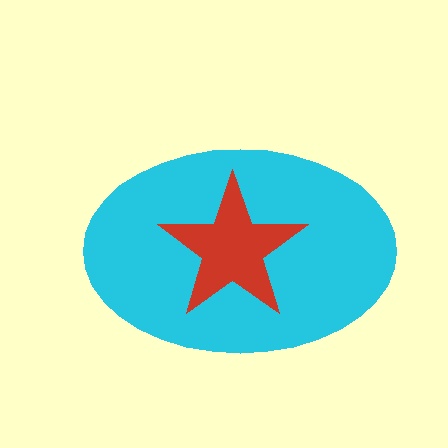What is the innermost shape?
The red star.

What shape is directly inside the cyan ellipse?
The red star.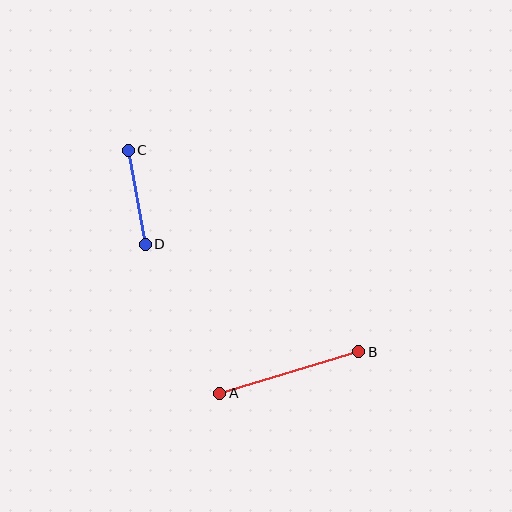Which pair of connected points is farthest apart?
Points A and B are farthest apart.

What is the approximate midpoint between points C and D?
The midpoint is at approximately (137, 197) pixels.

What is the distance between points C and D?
The distance is approximately 96 pixels.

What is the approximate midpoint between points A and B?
The midpoint is at approximately (289, 373) pixels.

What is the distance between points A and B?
The distance is approximately 145 pixels.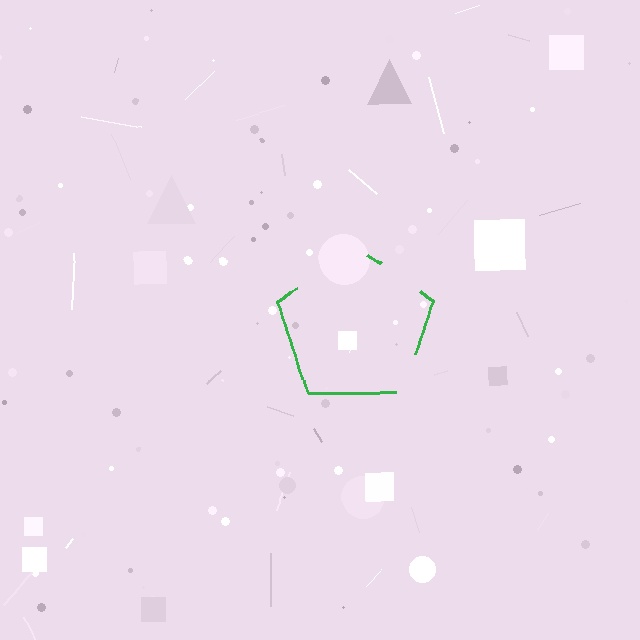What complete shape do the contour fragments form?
The contour fragments form a pentagon.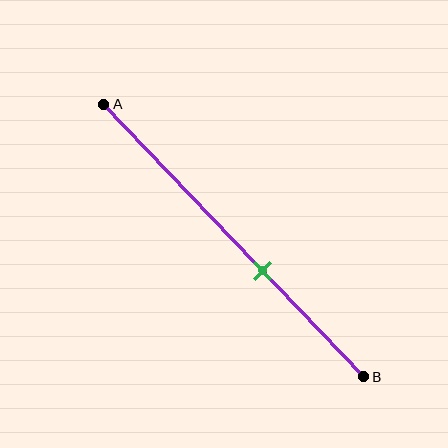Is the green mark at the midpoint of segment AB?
No, the mark is at about 60% from A, not at the 50% midpoint.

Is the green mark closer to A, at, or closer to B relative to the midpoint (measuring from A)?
The green mark is closer to point B than the midpoint of segment AB.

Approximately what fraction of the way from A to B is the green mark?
The green mark is approximately 60% of the way from A to B.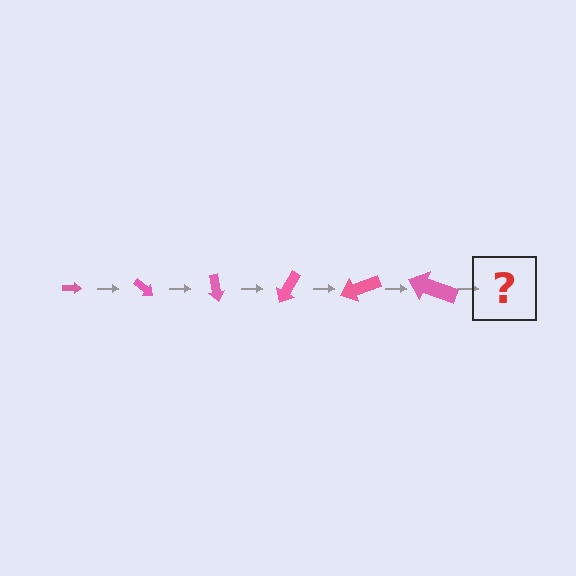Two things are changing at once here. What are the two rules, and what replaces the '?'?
The two rules are that the arrow grows larger each step and it rotates 40 degrees each step. The '?' should be an arrow, larger than the previous one and rotated 240 degrees from the start.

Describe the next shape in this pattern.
It should be an arrow, larger than the previous one and rotated 240 degrees from the start.